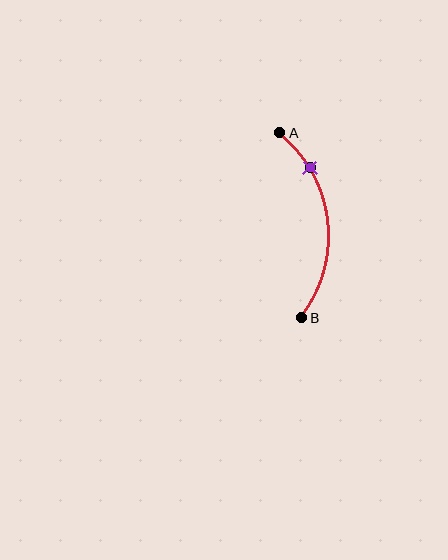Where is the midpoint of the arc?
The arc midpoint is the point on the curve farthest from the straight line joining A and B. It sits to the right of that line.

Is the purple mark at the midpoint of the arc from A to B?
No. The purple mark lies on the arc but is closer to endpoint A. The arc midpoint would be at the point on the curve equidistant along the arc from both A and B.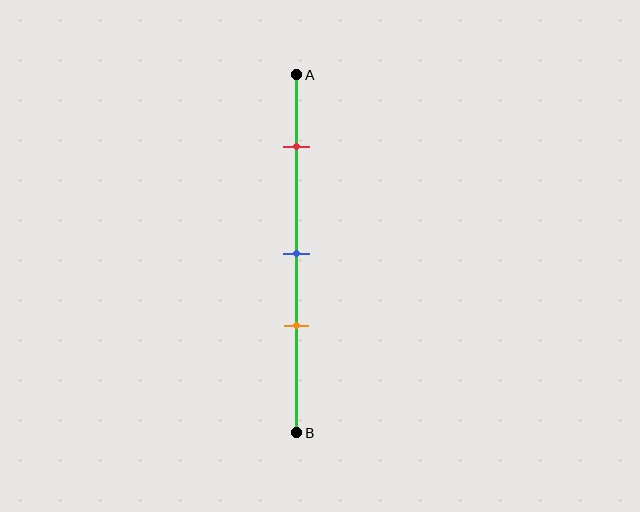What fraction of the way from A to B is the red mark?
The red mark is approximately 20% (0.2) of the way from A to B.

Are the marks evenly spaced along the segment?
No, the marks are not evenly spaced.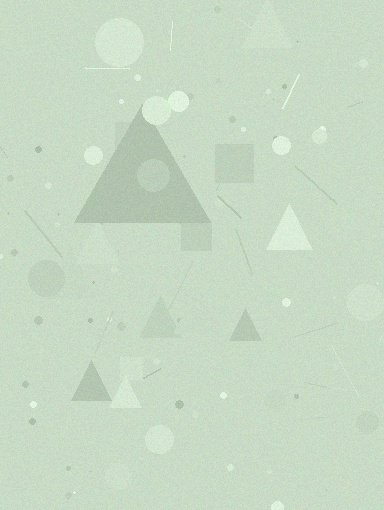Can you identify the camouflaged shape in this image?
The camouflaged shape is a triangle.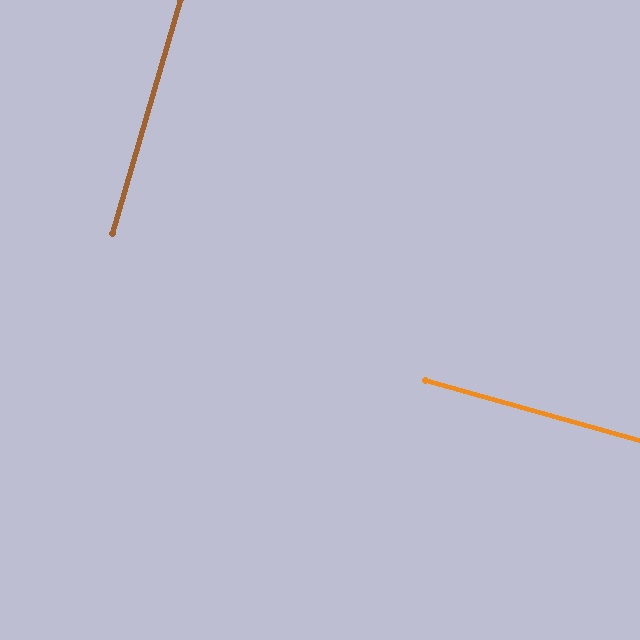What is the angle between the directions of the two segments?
Approximately 90 degrees.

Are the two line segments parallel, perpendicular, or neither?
Perpendicular — they meet at approximately 90°.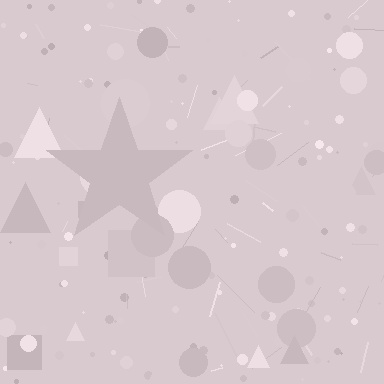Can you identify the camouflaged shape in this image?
The camouflaged shape is a star.